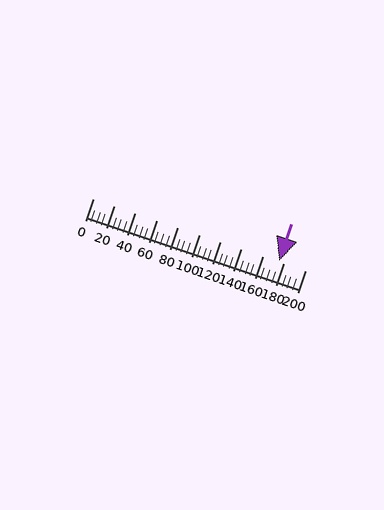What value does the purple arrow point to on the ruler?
The purple arrow points to approximately 175.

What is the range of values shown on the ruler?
The ruler shows values from 0 to 200.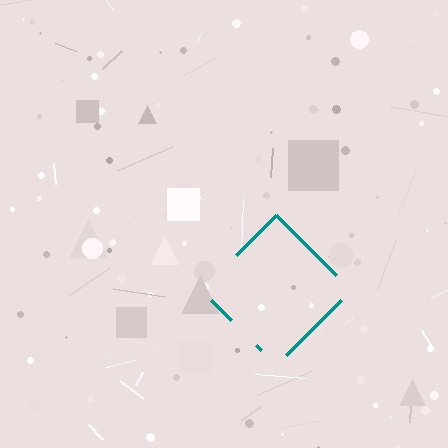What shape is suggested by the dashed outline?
The dashed outline suggests a diamond.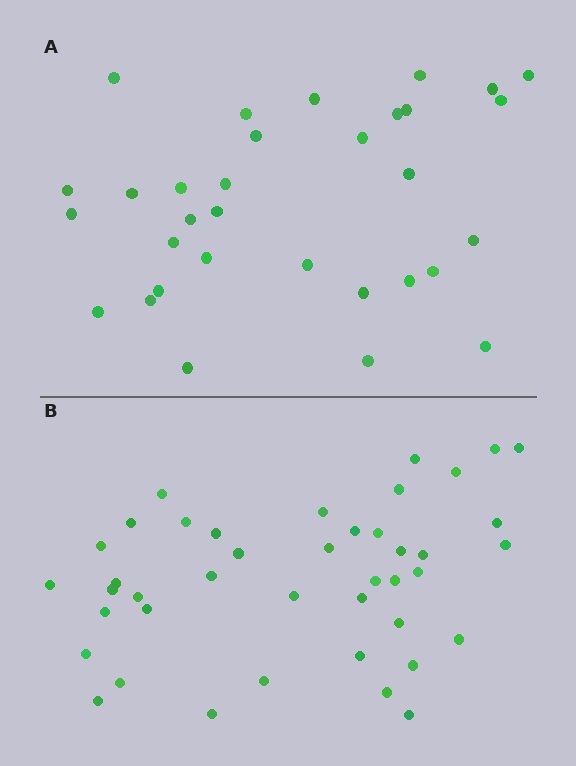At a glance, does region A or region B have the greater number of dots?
Region B (the bottom region) has more dots.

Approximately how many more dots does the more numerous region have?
Region B has roughly 10 or so more dots than region A.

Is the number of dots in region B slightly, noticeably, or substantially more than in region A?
Region B has noticeably more, but not dramatically so. The ratio is roughly 1.3 to 1.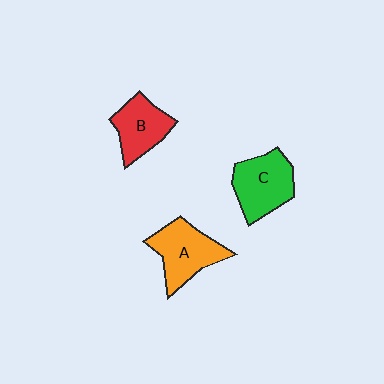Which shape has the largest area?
Shape A (orange).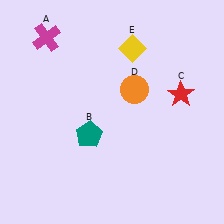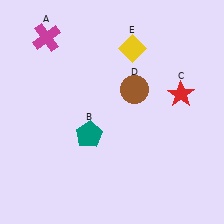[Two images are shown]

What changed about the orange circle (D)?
In Image 1, D is orange. In Image 2, it changed to brown.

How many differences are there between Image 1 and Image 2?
There is 1 difference between the two images.